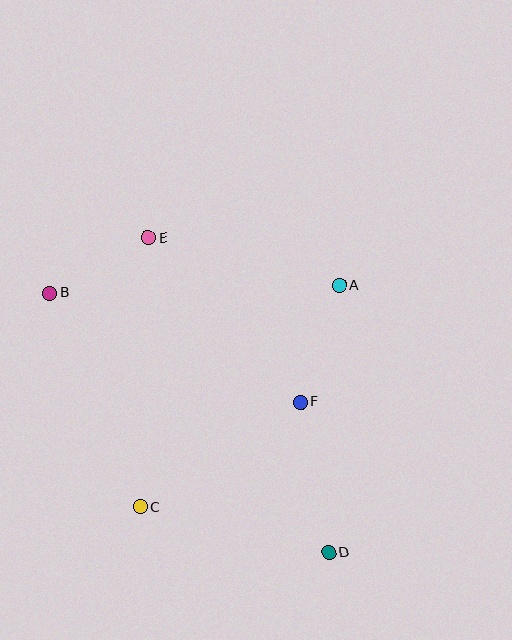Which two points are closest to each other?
Points B and E are closest to each other.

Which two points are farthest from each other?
Points B and D are farthest from each other.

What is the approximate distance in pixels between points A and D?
The distance between A and D is approximately 267 pixels.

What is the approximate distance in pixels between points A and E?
The distance between A and E is approximately 196 pixels.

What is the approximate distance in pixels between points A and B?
The distance between A and B is approximately 289 pixels.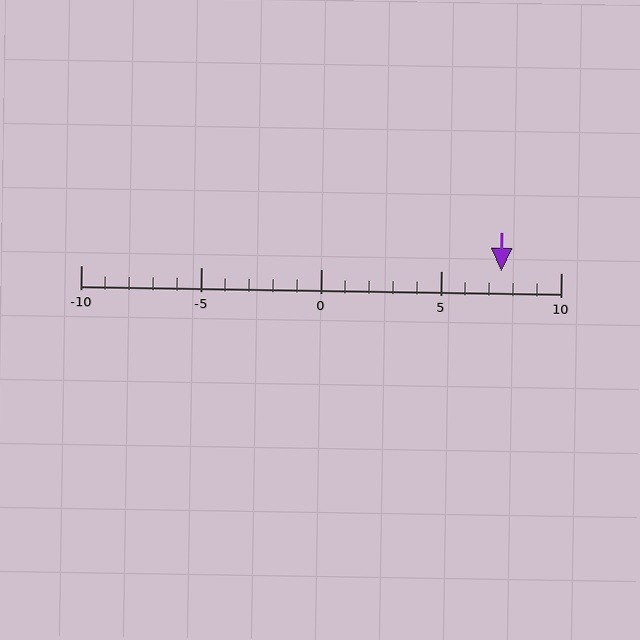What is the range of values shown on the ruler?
The ruler shows values from -10 to 10.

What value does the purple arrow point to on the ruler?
The purple arrow points to approximately 8.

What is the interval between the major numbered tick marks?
The major tick marks are spaced 5 units apart.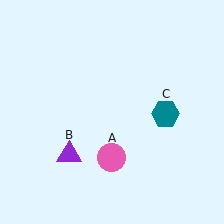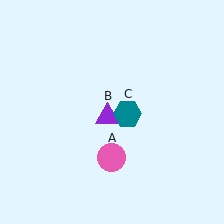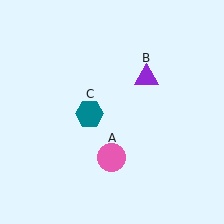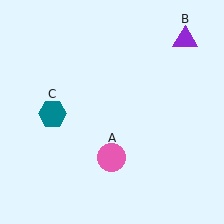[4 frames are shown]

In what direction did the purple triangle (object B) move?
The purple triangle (object B) moved up and to the right.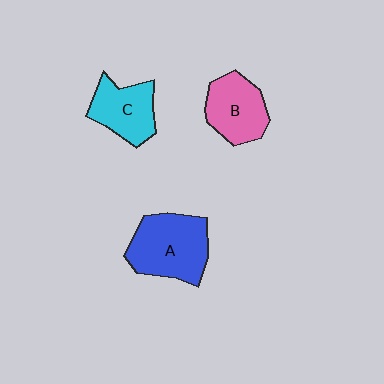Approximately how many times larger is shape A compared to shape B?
Approximately 1.4 times.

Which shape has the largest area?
Shape A (blue).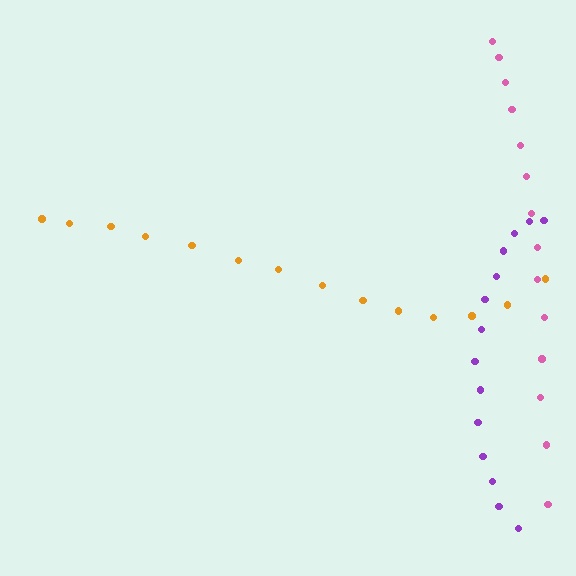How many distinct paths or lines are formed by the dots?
There are 3 distinct paths.